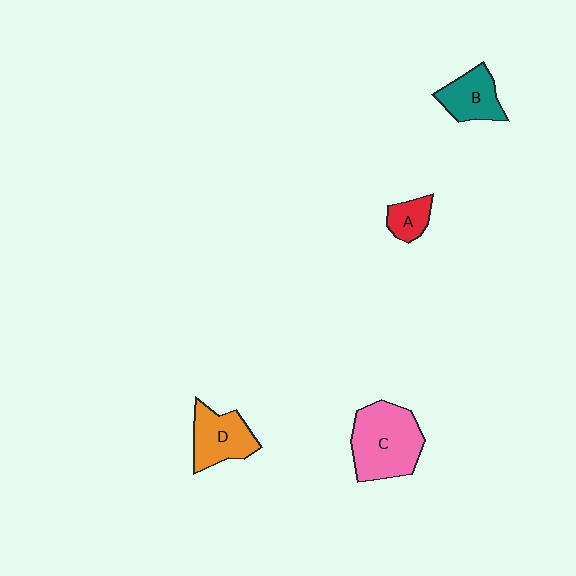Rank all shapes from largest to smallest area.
From largest to smallest: C (pink), D (orange), B (teal), A (red).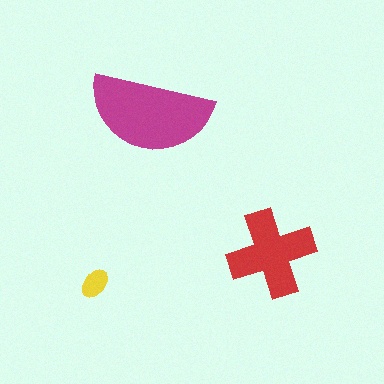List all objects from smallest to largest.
The yellow ellipse, the red cross, the magenta semicircle.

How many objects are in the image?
There are 3 objects in the image.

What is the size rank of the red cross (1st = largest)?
2nd.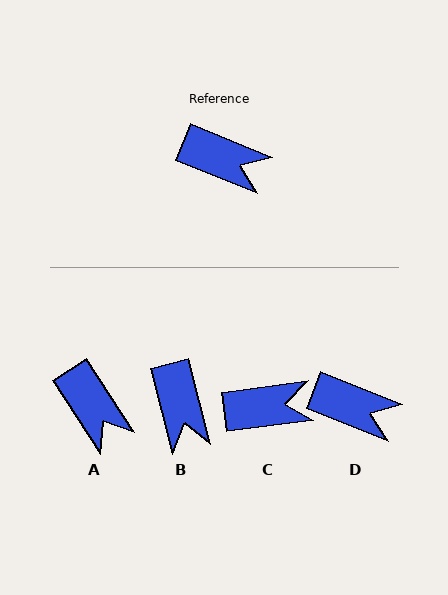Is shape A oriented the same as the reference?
No, it is off by about 35 degrees.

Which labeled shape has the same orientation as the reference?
D.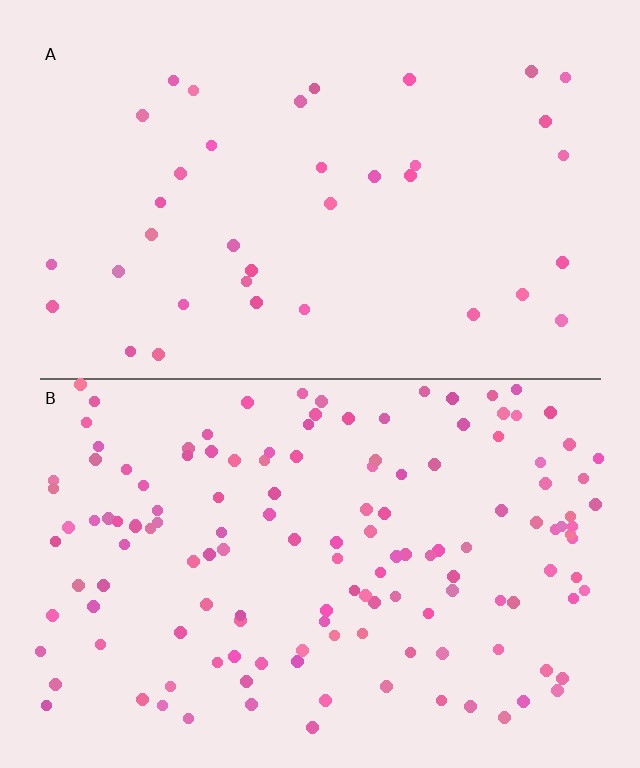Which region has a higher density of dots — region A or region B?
B (the bottom).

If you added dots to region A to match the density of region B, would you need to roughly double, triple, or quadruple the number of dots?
Approximately quadruple.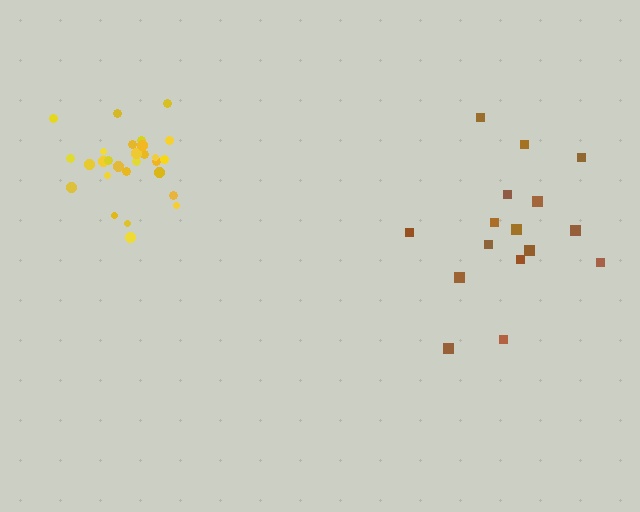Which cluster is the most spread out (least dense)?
Brown.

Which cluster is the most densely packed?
Yellow.